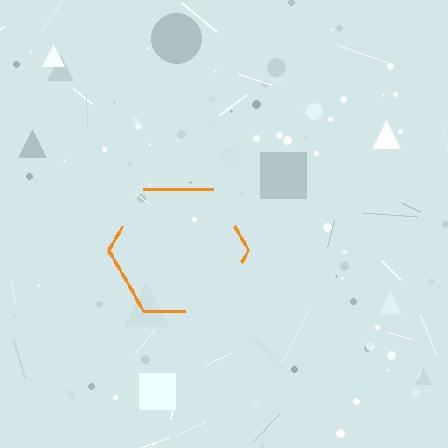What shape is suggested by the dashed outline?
The dashed outline suggests a hexagon.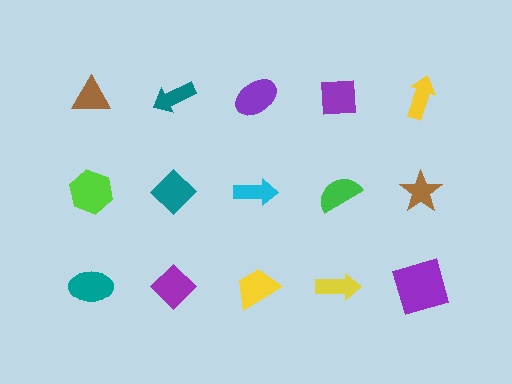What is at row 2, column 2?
A teal diamond.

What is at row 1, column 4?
A purple square.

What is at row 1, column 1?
A brown triangle.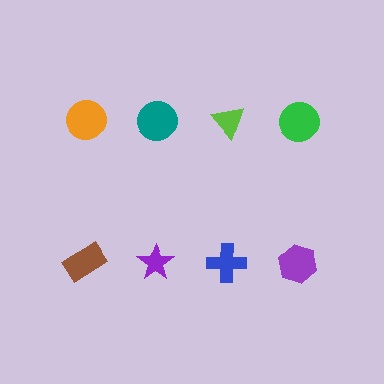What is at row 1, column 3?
A lime triangle.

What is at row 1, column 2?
A teal circle.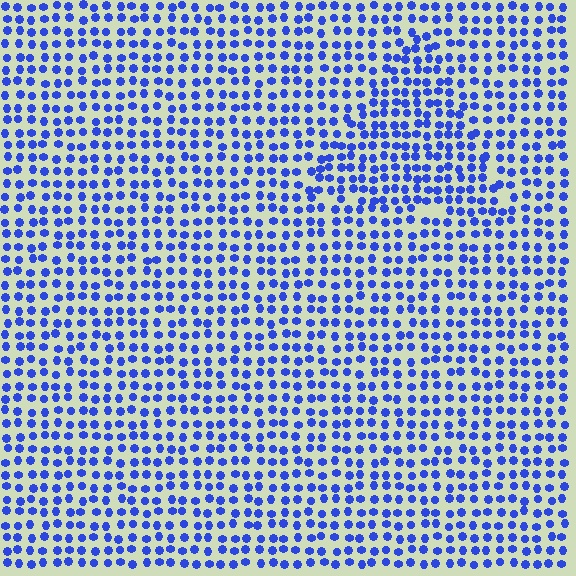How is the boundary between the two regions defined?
The boundary is defined by a change in element density (approximately 1.4x ratio). All elements are the same color, size, and shape.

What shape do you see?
I see a triangle.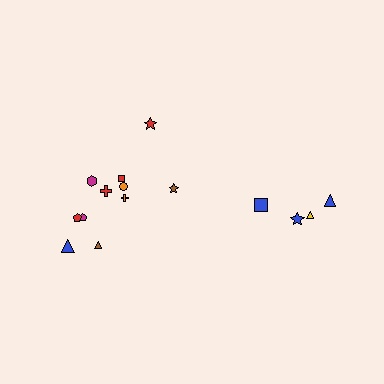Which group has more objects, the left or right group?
The left group.